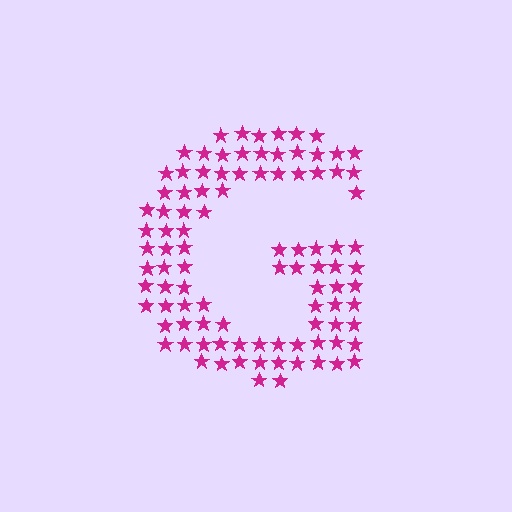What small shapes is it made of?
It is made of small stars.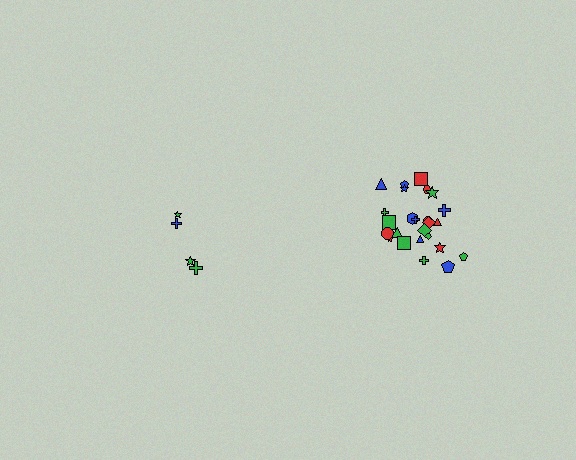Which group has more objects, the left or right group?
The right group.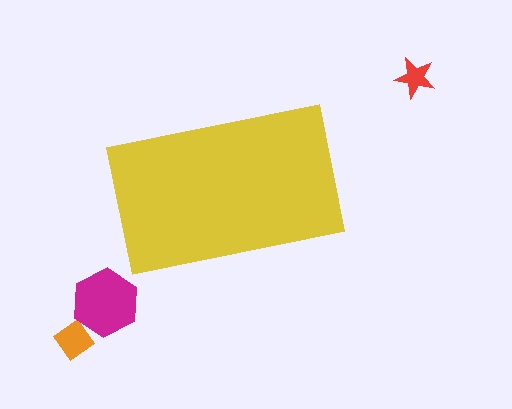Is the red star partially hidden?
No, the red star is fully visible.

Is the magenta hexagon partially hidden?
No, the magenta hexagon is fully visible.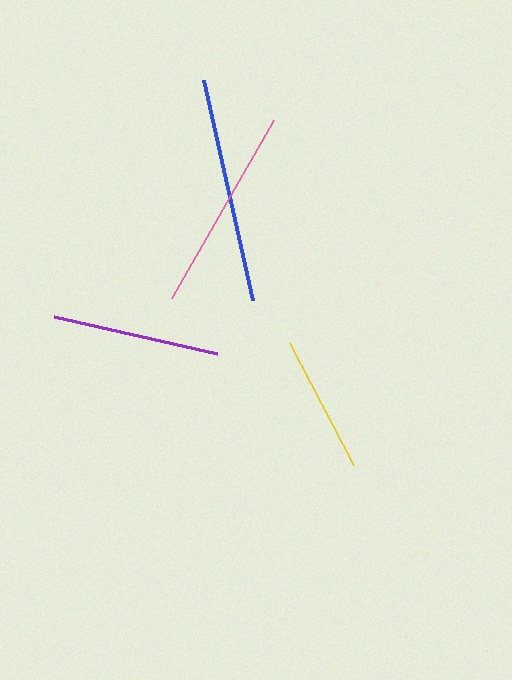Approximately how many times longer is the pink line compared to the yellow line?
The pink line is approximately 1.5 times the length of the yellow line.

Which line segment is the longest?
The blue line is the longest at approximately 225 pixels.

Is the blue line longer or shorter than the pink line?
The blue line is longer than the pink line.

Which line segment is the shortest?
The yellow line is the shortest at approximately 138 pixels.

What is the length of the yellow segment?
The yellow segment is approximately 138 pixels long.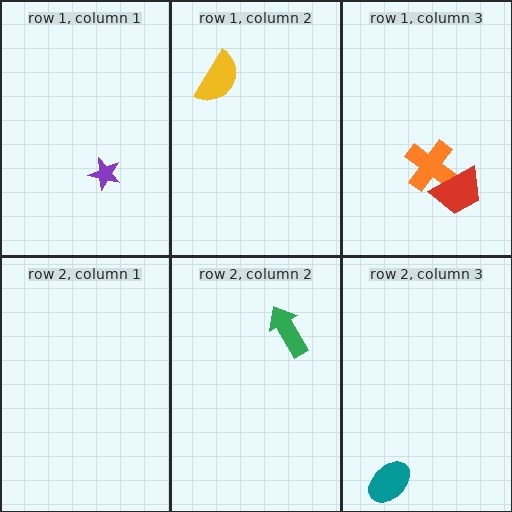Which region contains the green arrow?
The row 2, column 2 region.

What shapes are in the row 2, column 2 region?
The green arrow.